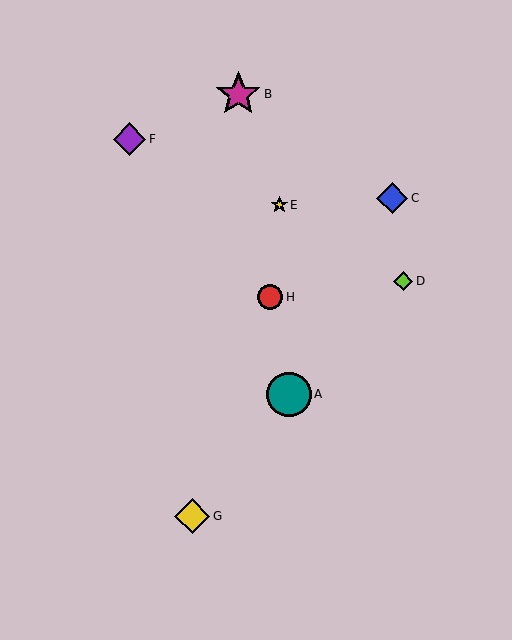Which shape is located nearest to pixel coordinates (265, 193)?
The yellow star (labeled E) at (279, 205) is nearest to that location.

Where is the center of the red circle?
The center of the red circle is at (270, 297).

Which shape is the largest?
The magenta star (labeled B) is the largest.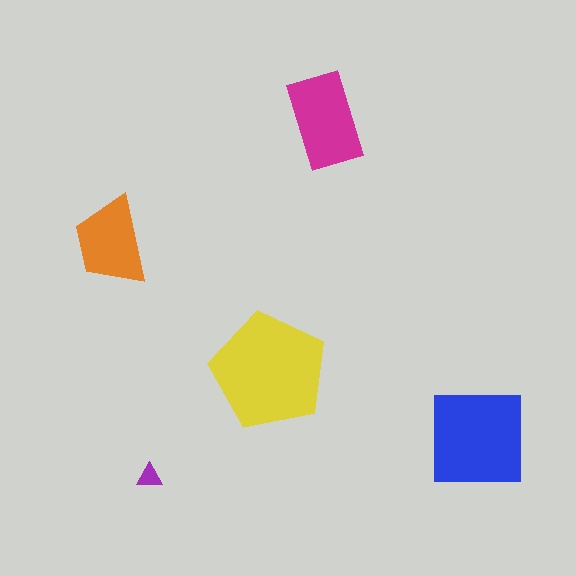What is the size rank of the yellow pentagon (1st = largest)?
1st.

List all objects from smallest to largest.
The purple triangle, the orange trapezoid, the magenta rectangle, the blue square, the yellow pentagon.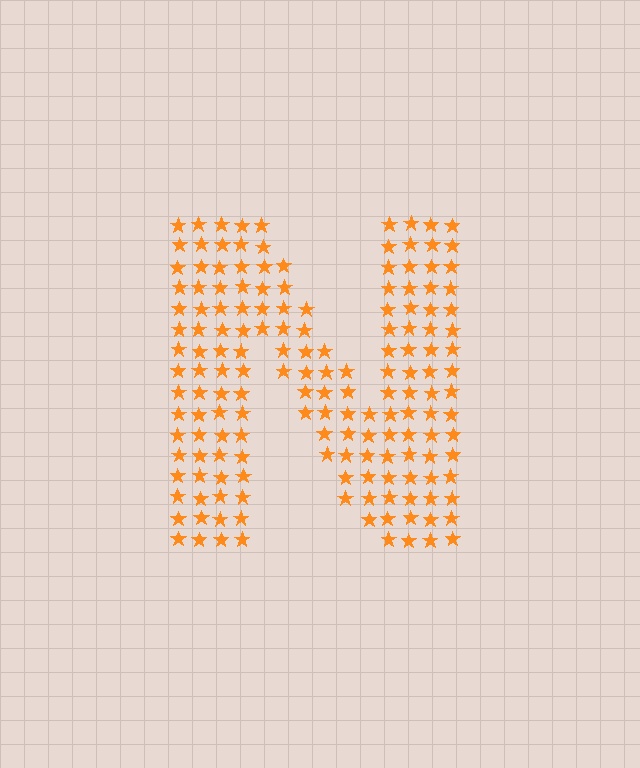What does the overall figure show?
The overall figure shows the letter N.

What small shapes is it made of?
It is made of small stars.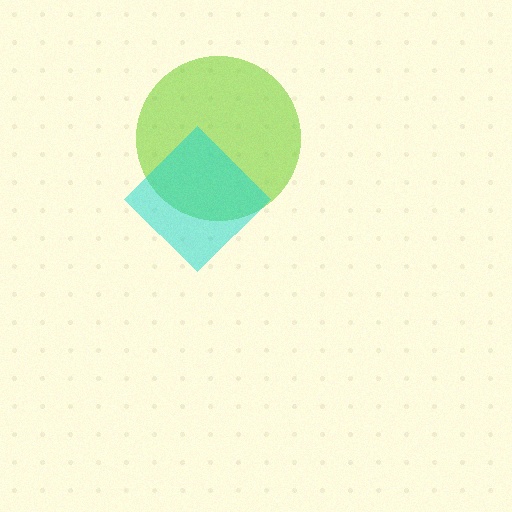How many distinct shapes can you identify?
There are 2 distinct shapes: a lime circle, a cyan diamond.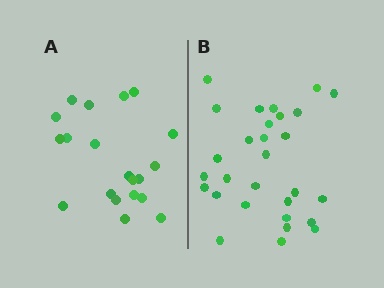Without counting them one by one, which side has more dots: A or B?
Region B (the right region) has more dots.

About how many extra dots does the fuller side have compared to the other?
Region B has roughly 8 or so more dots than region A.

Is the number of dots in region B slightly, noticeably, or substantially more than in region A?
Region B has substantially more. The ratio is roughly 1.4 to 1.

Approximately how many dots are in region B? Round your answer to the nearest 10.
About 30 dots. (The exact count is 29, which rounds to 30.)